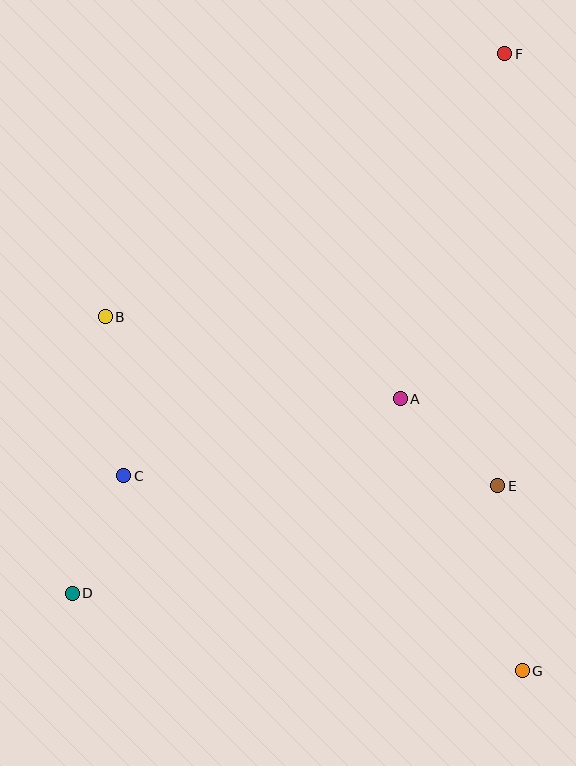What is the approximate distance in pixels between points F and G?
The distance between F and G is approximately 618 pixels.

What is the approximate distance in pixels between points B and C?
The distance between B and C is approximately 160 pixels.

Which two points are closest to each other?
Points C and D are closest to each other.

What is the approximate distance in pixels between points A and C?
The distance between A and C is approximately 287 pixels.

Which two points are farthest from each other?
Points D and F are farthest from each other.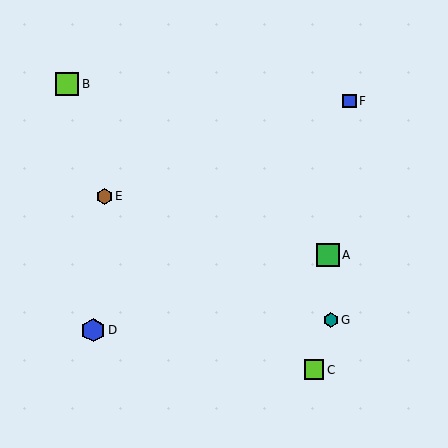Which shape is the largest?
The blue hexagon (labeled D) is the largest.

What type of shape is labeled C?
Shape C is a lime square.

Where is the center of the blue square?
The center of the blue square is at (350, 101).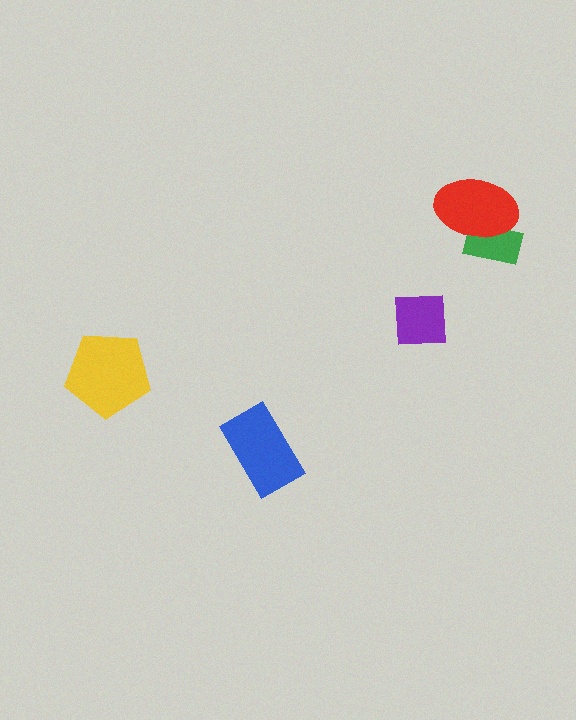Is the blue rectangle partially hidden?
No, no other shape covers it.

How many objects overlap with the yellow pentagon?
0 objects overlap with the yellow pentagon.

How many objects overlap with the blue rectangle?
0 objects overlap with the blue rectangle.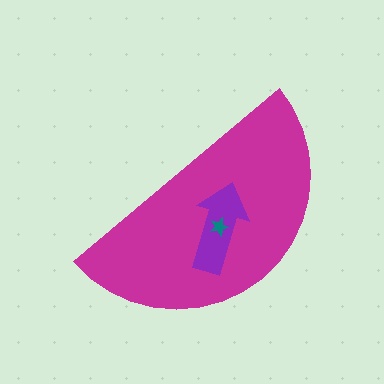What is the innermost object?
The teal star.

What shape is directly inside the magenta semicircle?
The purple arrow.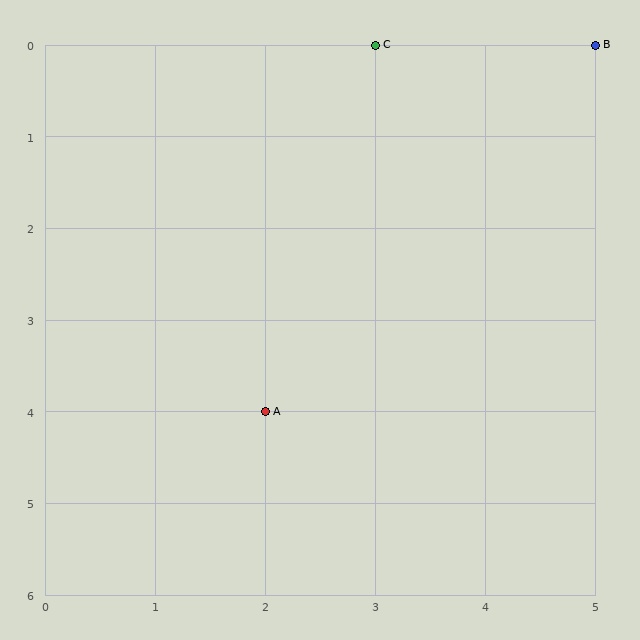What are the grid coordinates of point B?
Point B is at grid coordinates (5, 0).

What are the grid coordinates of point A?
Point A is at grid coordinates (2, 4).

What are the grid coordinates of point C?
Point C is at grid coordinates (3, 0).